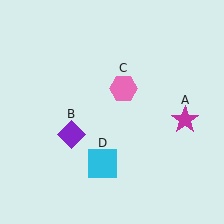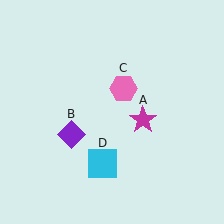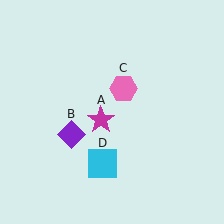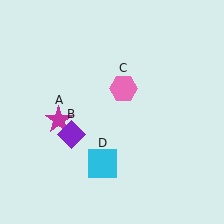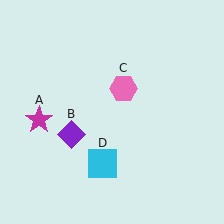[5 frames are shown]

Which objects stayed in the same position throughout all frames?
Purple diamond (object B) and pink hexagon (object C) and cyan square (object D) remained stationary.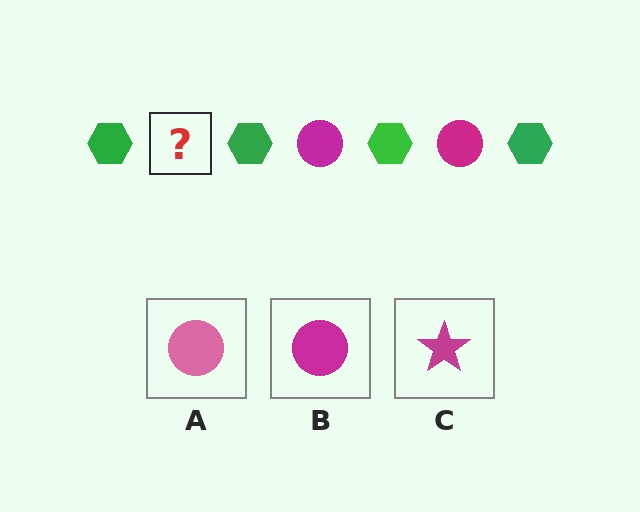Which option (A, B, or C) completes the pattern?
B.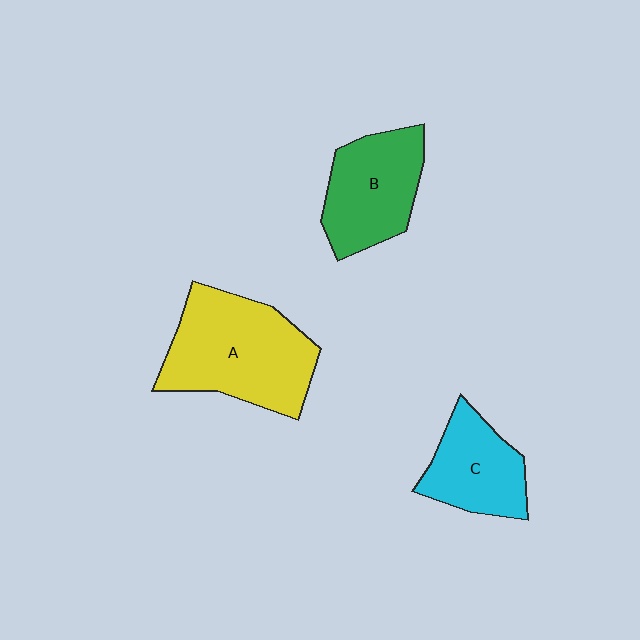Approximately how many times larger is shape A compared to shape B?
Approximately 1.4 times.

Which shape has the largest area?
Shape A (yellow).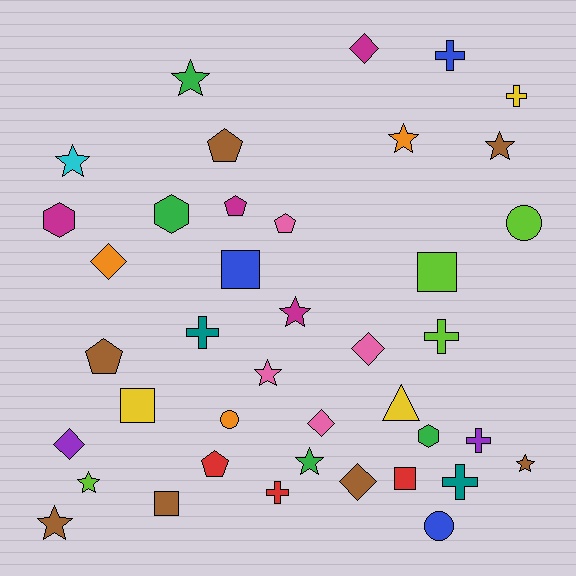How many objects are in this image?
There are 40 objects.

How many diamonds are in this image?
There are 6 diamonds.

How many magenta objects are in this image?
There are 4 magenta objects.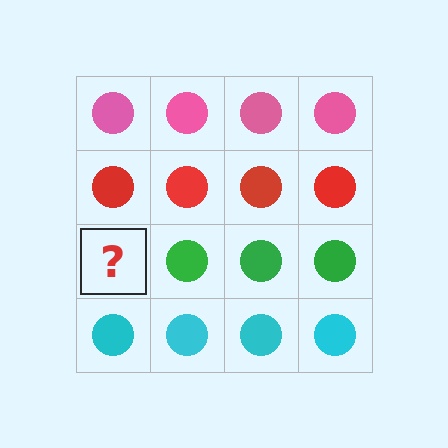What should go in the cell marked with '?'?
The missing cell should contain a green circle.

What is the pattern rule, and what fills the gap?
The rule is that each row has a consistent color. The gap should be filled with a green circle.